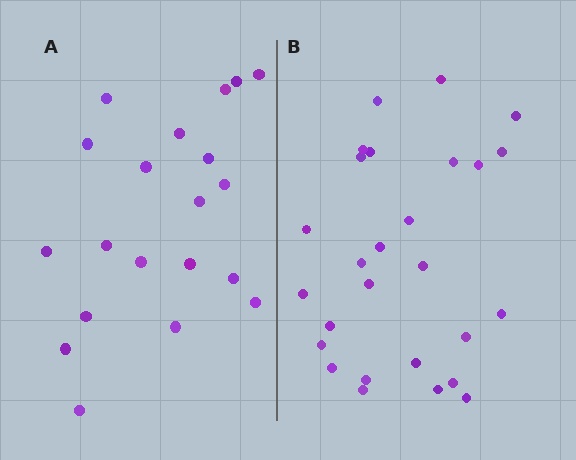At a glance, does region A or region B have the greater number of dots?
Region B (the right region) has more dots.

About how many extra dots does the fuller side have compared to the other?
Region B has roughly 8 or so more dots than region A.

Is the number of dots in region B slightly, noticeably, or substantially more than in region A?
Region B has noticeably more, but not dramatically so. The ratio is roughly 1.4 to 1.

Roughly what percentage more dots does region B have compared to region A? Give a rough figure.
About 35% more.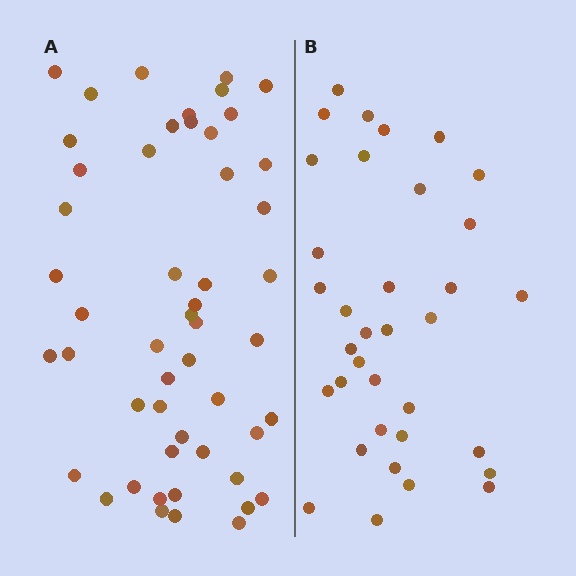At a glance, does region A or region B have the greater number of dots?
Region A (the left region) has more dots.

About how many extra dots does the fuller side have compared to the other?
Region A has approximately 15 more dots than region B.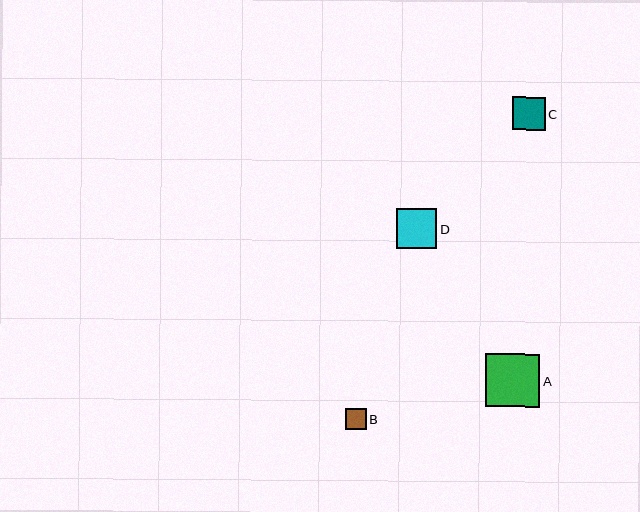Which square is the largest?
Square A is the largest with a size of approximately 54 pixels.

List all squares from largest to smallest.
From largest to smallest: A, D, C, B.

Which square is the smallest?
Square B is the smallest with a size of approximately 21 pixels.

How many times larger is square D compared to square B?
Square D is approximately 1.9 times the size of square B.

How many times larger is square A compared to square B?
Square A is approximately 2.6 times the size of square B.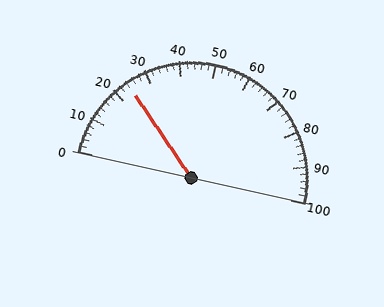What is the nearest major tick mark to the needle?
The nearest major tick mark is 20.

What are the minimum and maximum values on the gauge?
The gauge ranges from 0 to 100.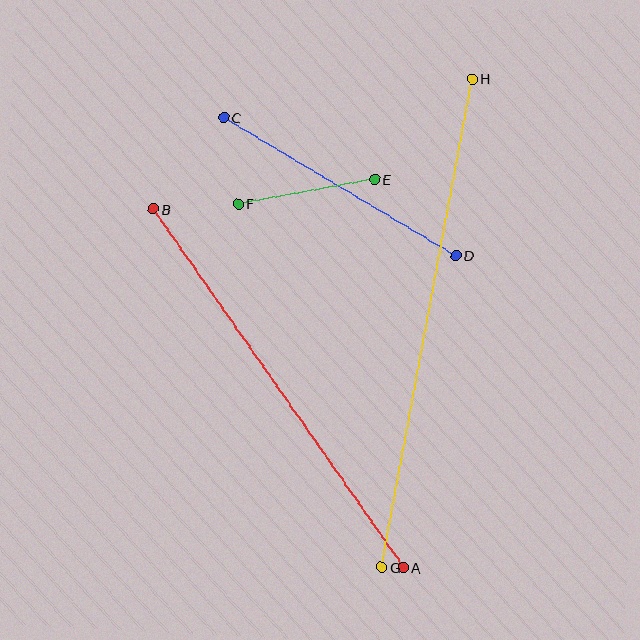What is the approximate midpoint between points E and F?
The midpoint is at approximately (306, 192) pixels.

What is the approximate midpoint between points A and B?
The midpoint is at approximately (279, 388) pixels.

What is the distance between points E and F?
The distance is approximately 138 pixels.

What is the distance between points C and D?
The distance is approximately 270 pixels.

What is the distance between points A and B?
The distance is approximately 437 pixels.